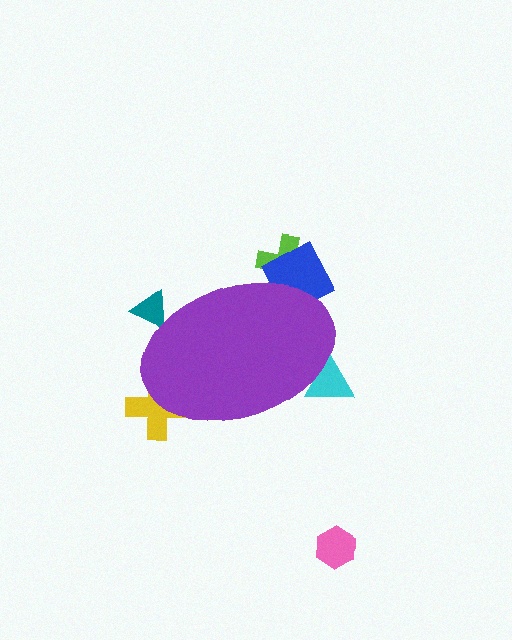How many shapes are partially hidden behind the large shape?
5 shapes are partially hidden.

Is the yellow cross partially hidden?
Yes, the yellow cross is partially hidden behind the purple ellipse.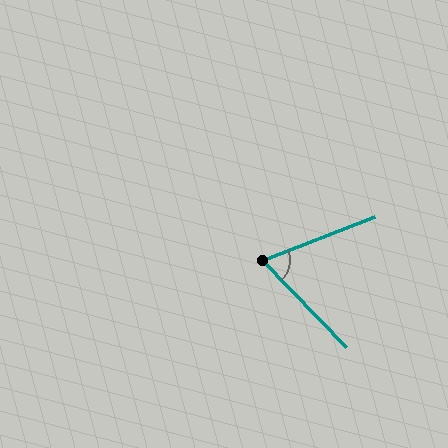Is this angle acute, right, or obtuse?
It is acute.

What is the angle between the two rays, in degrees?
Approximately 67 degrees.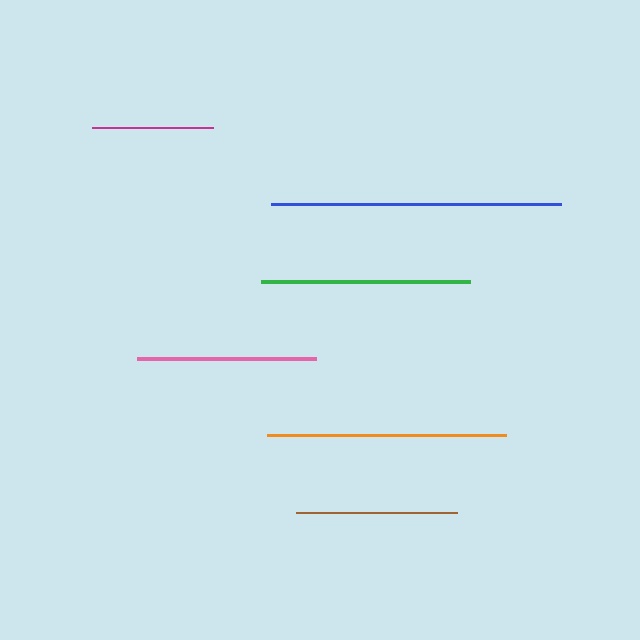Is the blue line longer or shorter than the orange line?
The blue line is longer than the orange line.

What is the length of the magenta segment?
The magenta segment is approximately 121 pixels long.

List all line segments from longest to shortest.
From longest to shortest: blue, orange, green, pink, brown, magenta.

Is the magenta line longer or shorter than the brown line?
The brown line is longer than the magenta line.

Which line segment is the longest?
The blue line is the longest at approximately 290 pixels.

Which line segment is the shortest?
The magenta line is the shortest at approximately 121 pixels.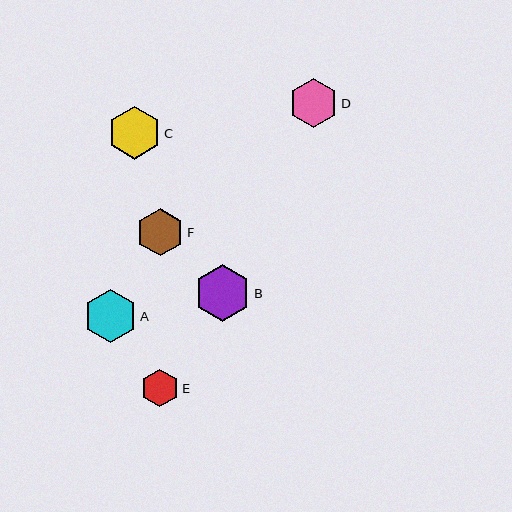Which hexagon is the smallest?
Hexagon E is the smallest with a size of approximately 38 pixels.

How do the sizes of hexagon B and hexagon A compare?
Hexagon B and hexagon A are approximately the same size.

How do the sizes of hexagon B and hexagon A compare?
Hexagon B and hexagon A are approximately the same size.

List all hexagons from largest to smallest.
From largest to smallest: B, C, A, D, F, E.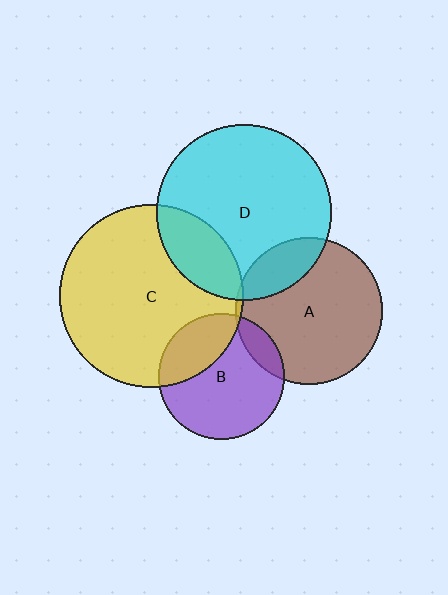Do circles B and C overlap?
Yes.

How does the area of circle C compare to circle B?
Approximately 2.1 times.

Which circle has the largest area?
Circle C (yellow).